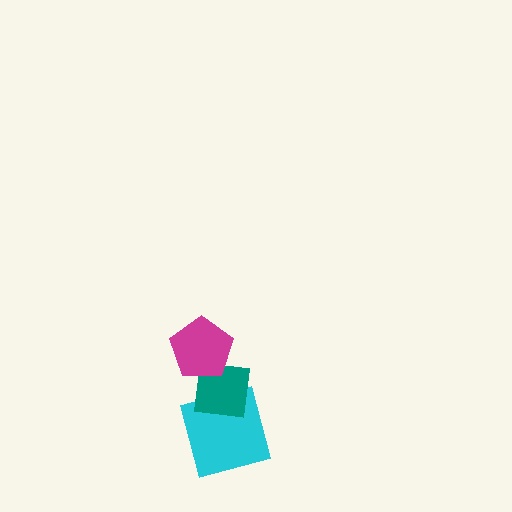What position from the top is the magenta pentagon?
The magenta pentagon is 1st from the top.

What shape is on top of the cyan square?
The teal square is on top of the cyan square.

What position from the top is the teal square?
The teal square is 2nd from the top.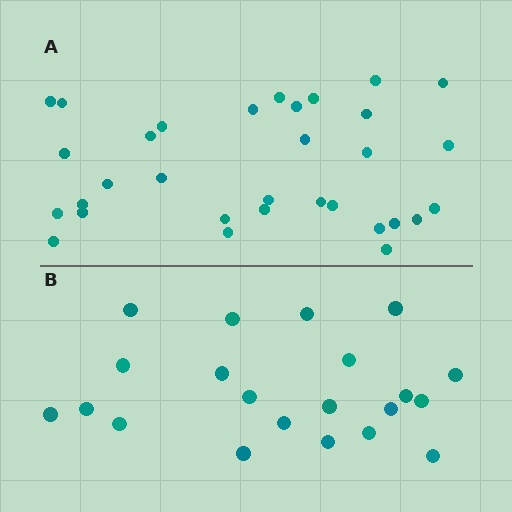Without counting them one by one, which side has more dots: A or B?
Region A (the top region) has more dots.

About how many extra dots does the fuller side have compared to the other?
Region A has roughly 12 or so more dots than region B.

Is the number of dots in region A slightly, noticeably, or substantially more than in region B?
Region A has substantially more. The ratio is roughly 1.5 to 1.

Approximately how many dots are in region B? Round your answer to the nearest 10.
About 20 dots. (The exact count is 21, which rounds to 20.)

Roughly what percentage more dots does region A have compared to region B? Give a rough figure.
About 50% more.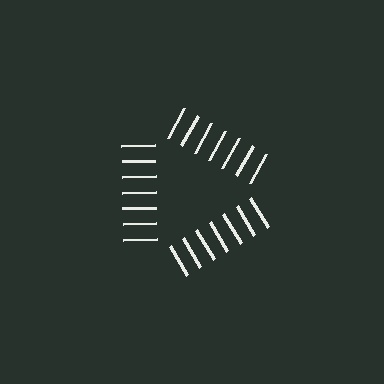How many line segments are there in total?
21 — 7 along each of the 3 edges.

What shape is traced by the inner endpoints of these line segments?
An illusory triangle — the line segments terminate on its edges but no continuous stroke is drawn.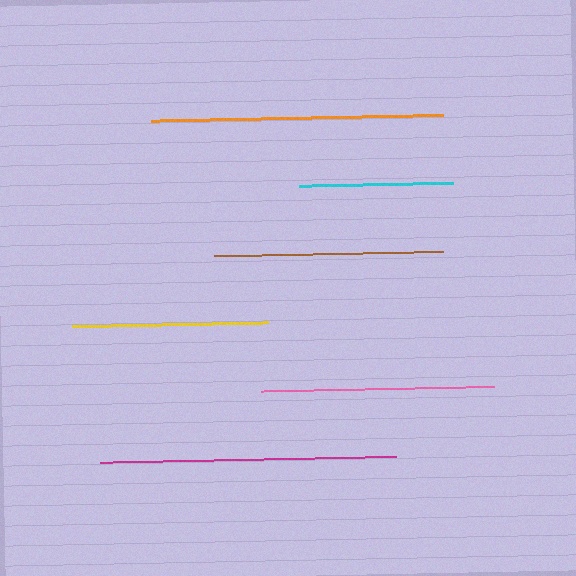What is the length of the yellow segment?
The yellow segment is approximately 197 pixels long.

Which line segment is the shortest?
The cyan line is the shortest at approximately 155 pixels.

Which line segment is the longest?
The magenta line is the longest at approximately 296 pixels.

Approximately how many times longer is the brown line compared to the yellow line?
The brown line is approximately 1.2 times the length of the yellow line.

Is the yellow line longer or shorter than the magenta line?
The magenta line is longer than the yellow line.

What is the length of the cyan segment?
The cyan segment is approximately 155 pixels long.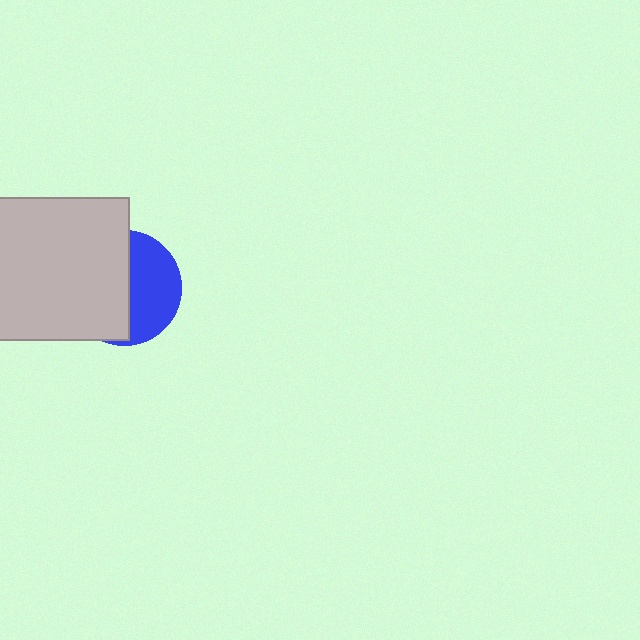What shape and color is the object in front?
The object in front is a light gray square.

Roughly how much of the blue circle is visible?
About half of it is visible (roughly 45%).